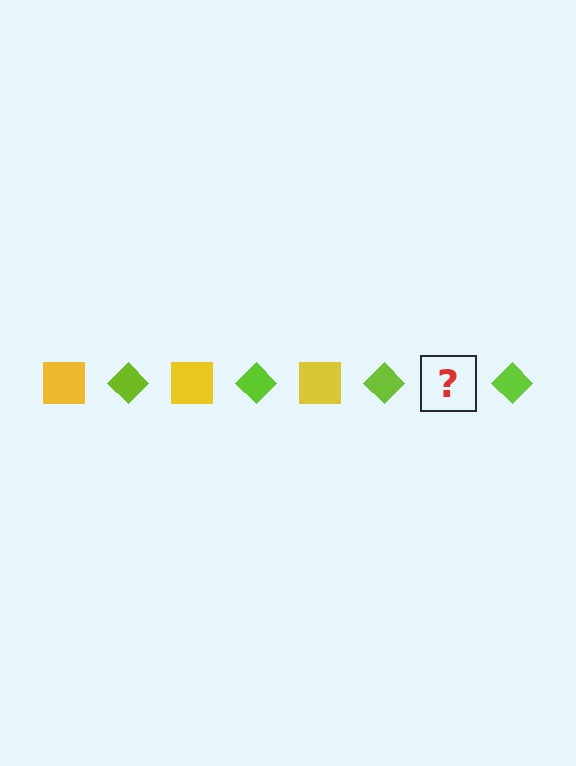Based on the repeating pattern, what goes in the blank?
The blank should be a yellow square.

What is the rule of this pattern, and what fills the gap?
The rule is that the pattern alternates between yellow square and lime diamond. The gap should be filled with a yellow square.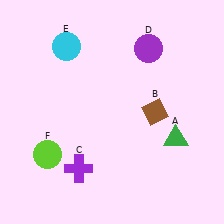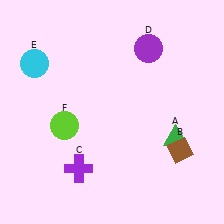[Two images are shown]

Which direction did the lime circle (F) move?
The lime circle (F) moved up.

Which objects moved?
The objects that moved are: the brown diamond (B), the cyan circle (E), the lime circle (F).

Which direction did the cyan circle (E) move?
The cyan circle (E) moved left.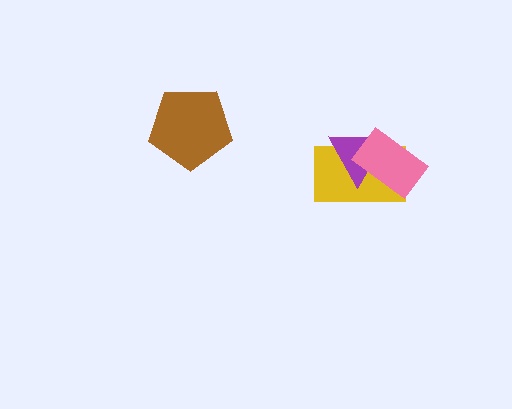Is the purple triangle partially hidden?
Yes, it is partially covered by another shape.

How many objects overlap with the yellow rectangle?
2 objects overlap with the yellow rectangle.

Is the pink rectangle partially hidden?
No, no other shape covers it.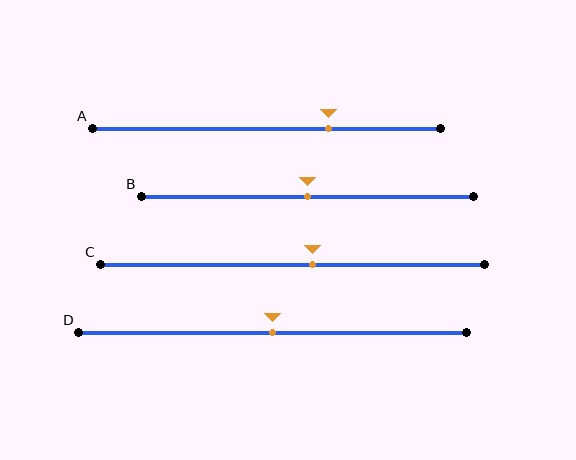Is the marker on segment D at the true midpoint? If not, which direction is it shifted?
Yes, the marker on segment D is at the true midpoint.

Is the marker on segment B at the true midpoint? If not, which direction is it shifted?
Yes, the marker on segment B is at the true midpoint.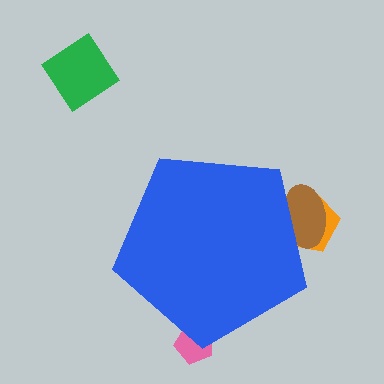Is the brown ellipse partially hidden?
Yes, the brown ellipse is partially hidden behind the blue pentagon.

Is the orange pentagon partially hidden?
Yes, the orange pentagon is partially hidden behind the blue pentagon.